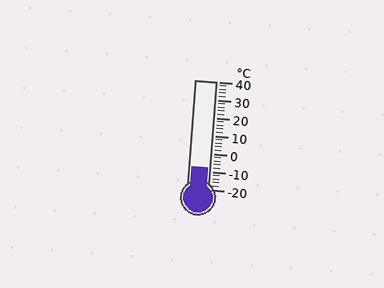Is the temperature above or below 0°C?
The temperature is below 0°C.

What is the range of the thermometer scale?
The thermometer scale ranges from -20°C to 40°C.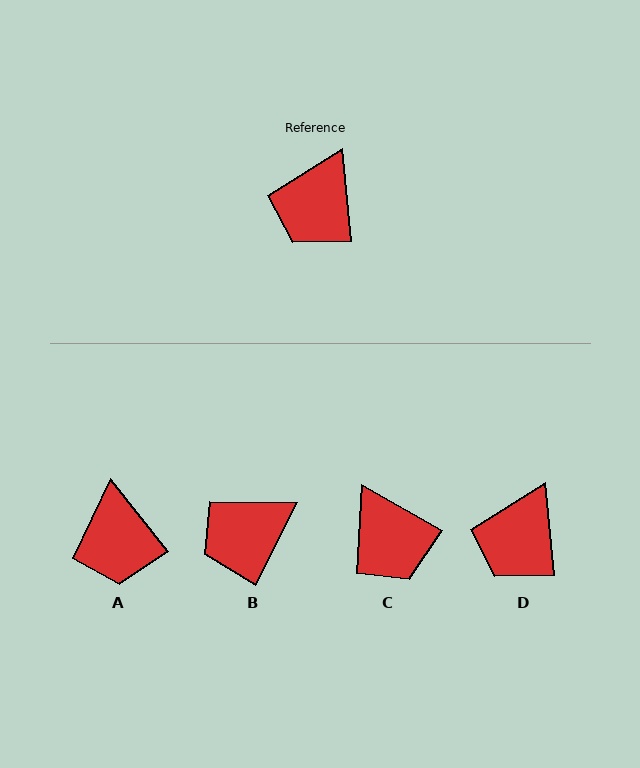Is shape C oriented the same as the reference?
No, it is off by about 55 degrees.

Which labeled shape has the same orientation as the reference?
D.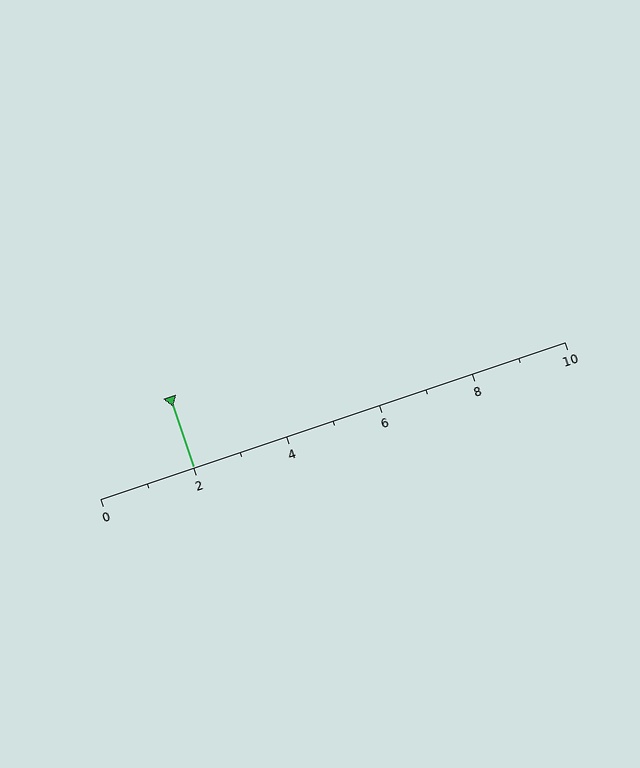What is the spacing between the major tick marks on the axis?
The major ticks are spaced 2 apart.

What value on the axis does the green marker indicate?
The marker indicates approximately 2.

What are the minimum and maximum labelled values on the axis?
The axis runs from 0 to 10.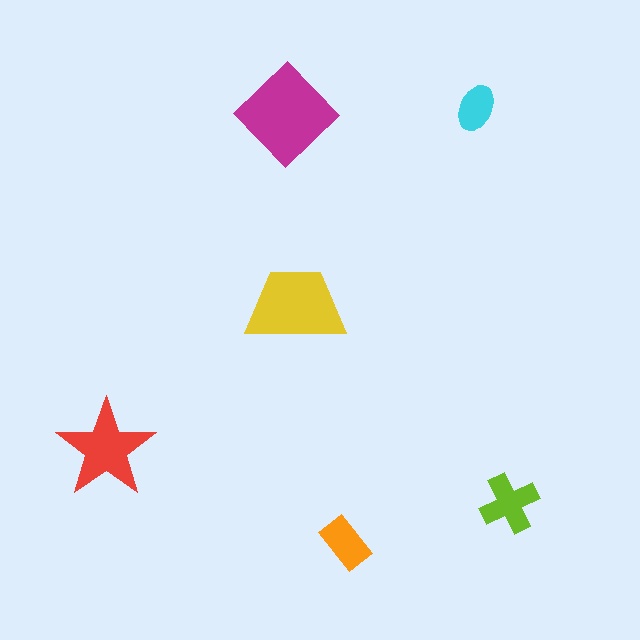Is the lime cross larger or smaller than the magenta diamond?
Smaller.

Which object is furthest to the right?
The lime cross is rightmost.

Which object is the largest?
The magenta diamond.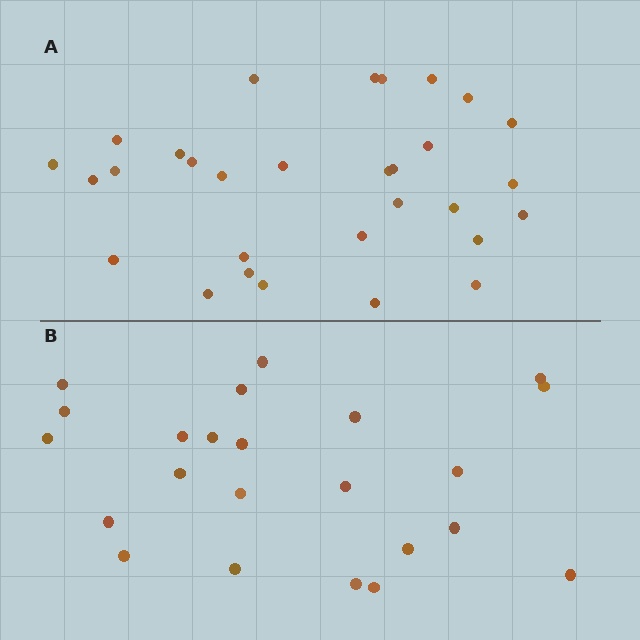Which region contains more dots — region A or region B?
Region A (the top region) has more dots.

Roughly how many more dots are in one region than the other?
Region A has roughly 8 or so more dots than region B.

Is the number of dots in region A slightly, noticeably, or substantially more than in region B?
Region A has noticeably more, but not dramatically so. The ratio is roughly 1.3 to 1.